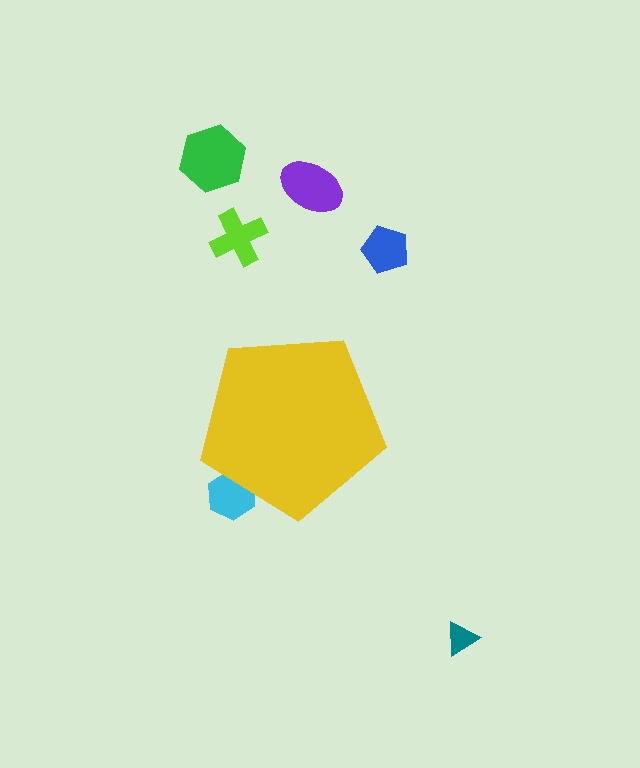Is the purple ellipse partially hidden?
No, the purple ellipse is fully visible.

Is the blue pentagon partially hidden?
No, the blue pentagon is fully visible.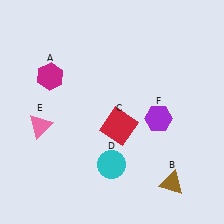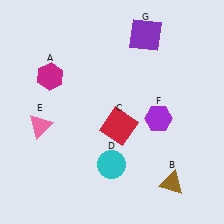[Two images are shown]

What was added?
A purple square (G) was added in Image 2.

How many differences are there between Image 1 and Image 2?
There is 1 difference between the two images.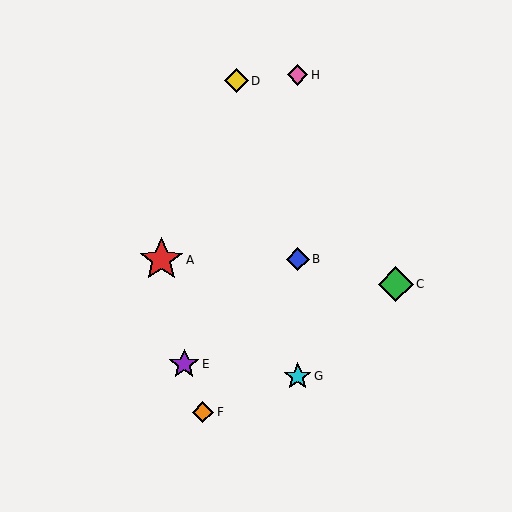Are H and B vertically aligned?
Yes, both are at x≈298.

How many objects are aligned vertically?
3 objects (B, G, H) are aligned vertically.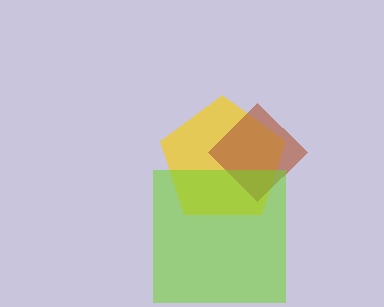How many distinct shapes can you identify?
There are 3 distinct shapes: a yellow pentagon, a brown diamond, a lime square.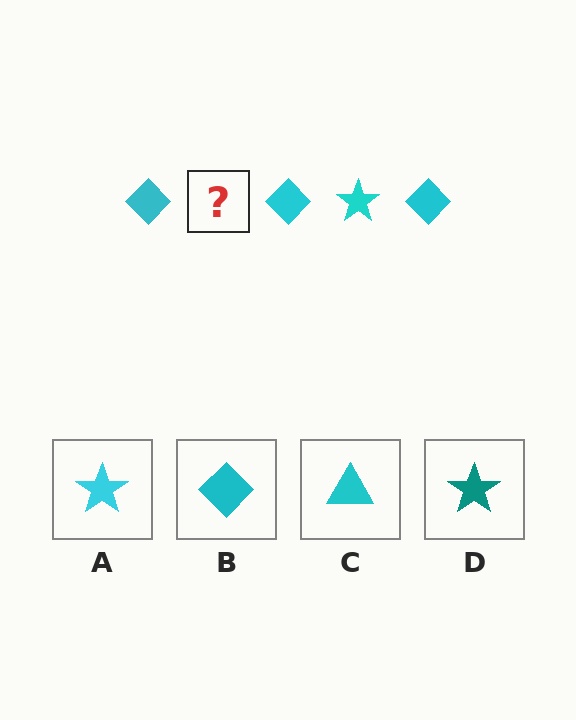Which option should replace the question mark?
Option A.